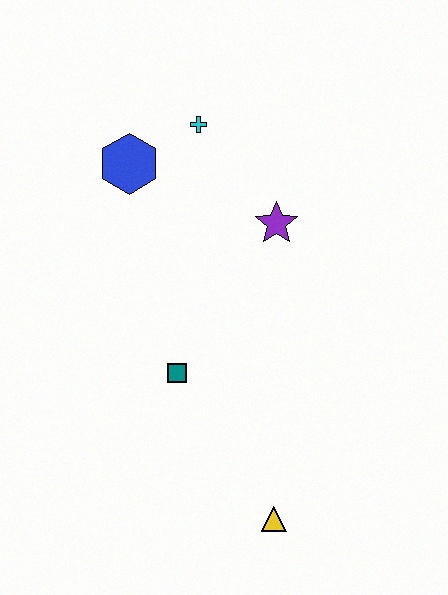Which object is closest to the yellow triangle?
The teal square is closest to the yellow triangle.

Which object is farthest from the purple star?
The yellow triangle is farthest from the purple star.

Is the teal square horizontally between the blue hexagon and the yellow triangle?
Yes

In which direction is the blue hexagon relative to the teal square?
The blue hexagon is above the teal square.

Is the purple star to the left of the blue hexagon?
No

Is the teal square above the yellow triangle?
Yes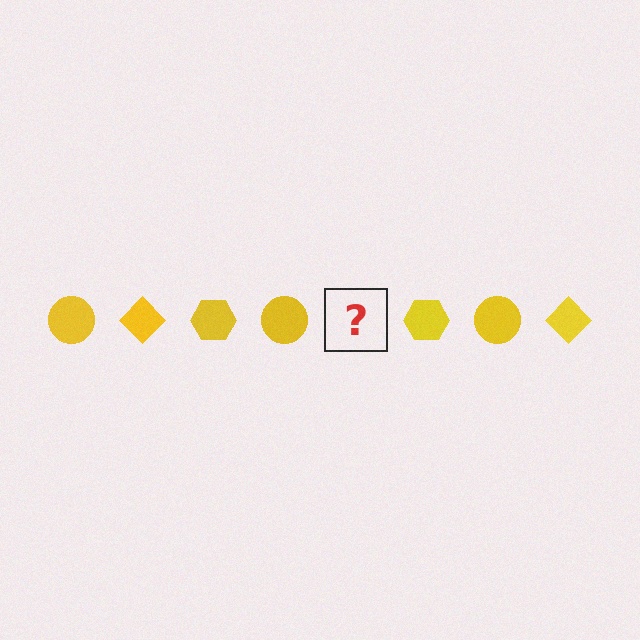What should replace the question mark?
The question mark should be replaced with a yellow diamond.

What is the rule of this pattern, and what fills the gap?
The rule is that the pattern cycles through circle, diamond, hexagon shapes in yellow. The gap should be filled with a yellow diamond.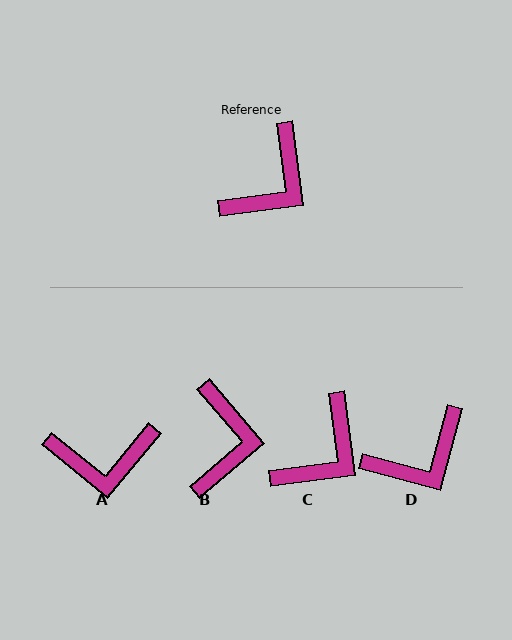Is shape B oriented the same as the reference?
No, it is off by about 33 degrees.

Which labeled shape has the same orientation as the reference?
C.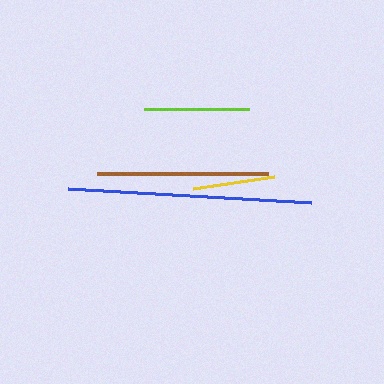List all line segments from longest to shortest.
From longest to shortest: blue, brown, lime, yellow.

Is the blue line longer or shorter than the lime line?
The blue line is longer than the lime line.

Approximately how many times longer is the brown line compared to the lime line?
The brown line is approximately 1.6 times the length of the lime line.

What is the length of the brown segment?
The brown segment is approximately 171 pixels long.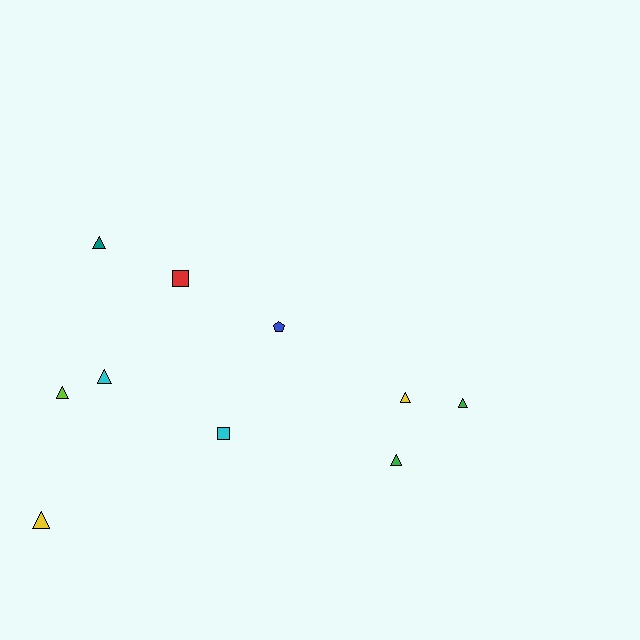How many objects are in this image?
There are 10 objects.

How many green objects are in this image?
There are 2 green objects.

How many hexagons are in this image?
There are no hexagons.